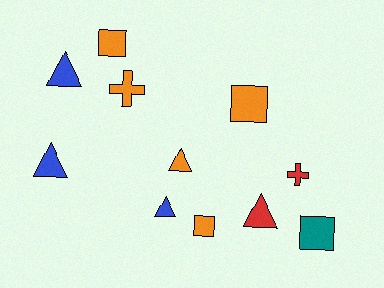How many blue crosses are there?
There are no blue crosses.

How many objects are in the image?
There are 11 objects.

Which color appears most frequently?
Orange, with 5 objects.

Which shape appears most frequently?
Triangle, with 5 objects.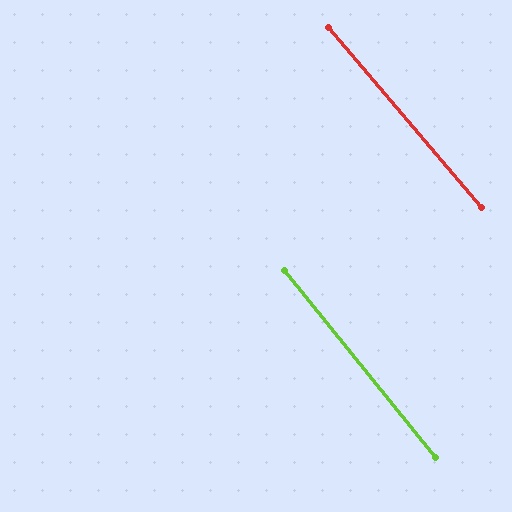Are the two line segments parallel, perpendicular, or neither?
Parallel — their directions differ by only 1.3°.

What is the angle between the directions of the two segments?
Approximately 1 degree.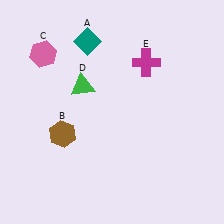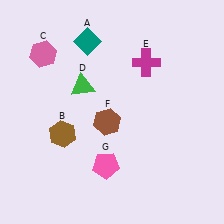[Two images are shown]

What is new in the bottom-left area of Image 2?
A brown hexagon (F) was added in the bottom-left area of Image 2.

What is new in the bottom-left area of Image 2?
A pink pentagon (G) was added in the bottom-left area of Image 2.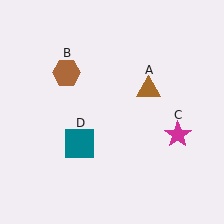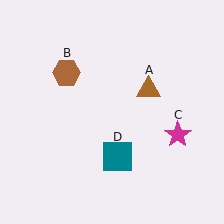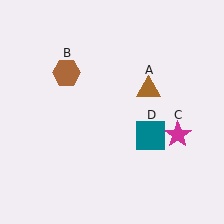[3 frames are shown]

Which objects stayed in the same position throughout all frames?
Brown triangle (object A) and brown hexagon (object B) and magenta star (object C) remained stationary.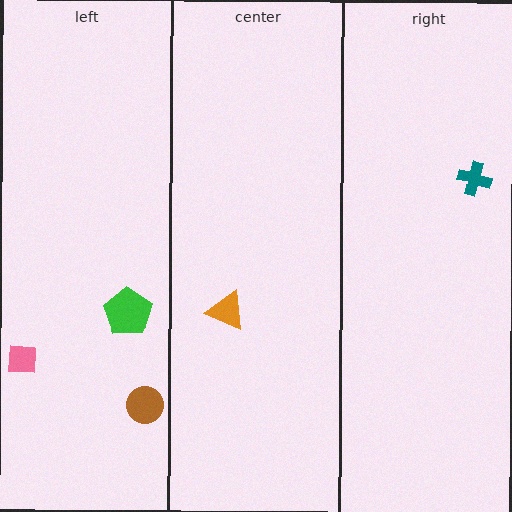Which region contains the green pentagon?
The left region.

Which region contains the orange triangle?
The center region.